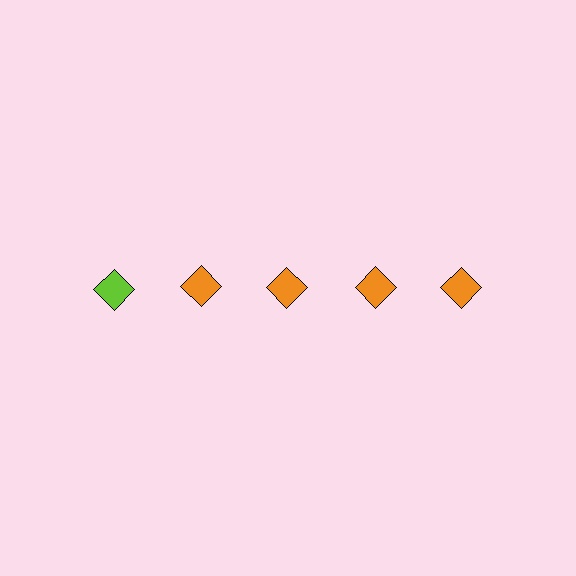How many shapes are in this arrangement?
There are 5 shapes arranged in a grid pattern.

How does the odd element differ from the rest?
It has a different color: lime instead of orange.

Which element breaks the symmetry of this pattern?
The lime diamond in the top row, leftmost column breaks the symmetry. All other shapes are orange diamonds.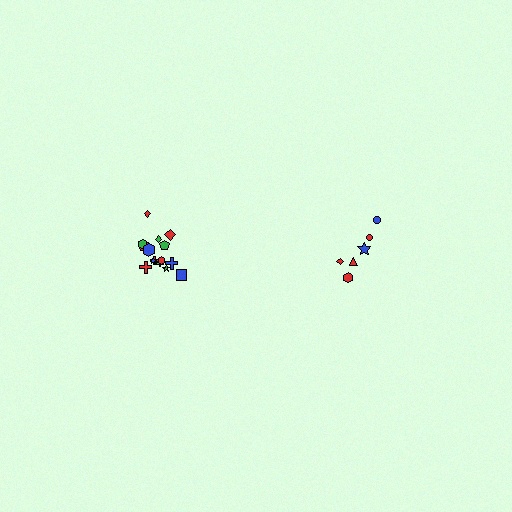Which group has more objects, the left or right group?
The left group.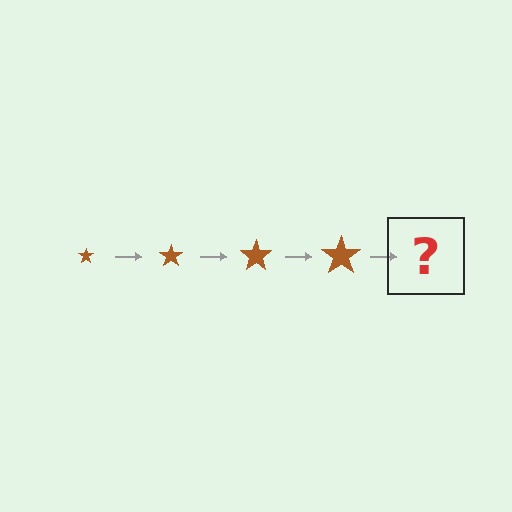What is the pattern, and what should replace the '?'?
The pattern is that the star gets progressively larger each step. The '?' should be a brown star, larger than the previous one.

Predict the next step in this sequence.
The next step is a brown star, larger than the previous one.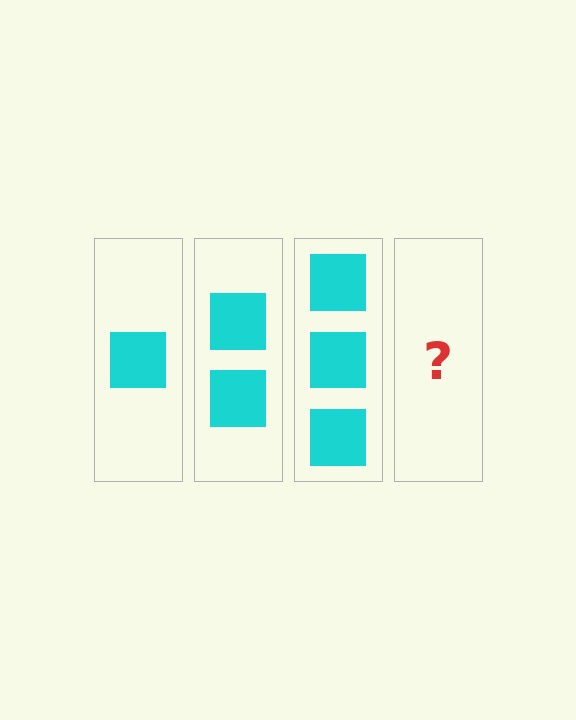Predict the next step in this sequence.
The next step is 4 squares.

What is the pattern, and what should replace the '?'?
The pattern is that each step adds one more square. The '?' should be 4 squares.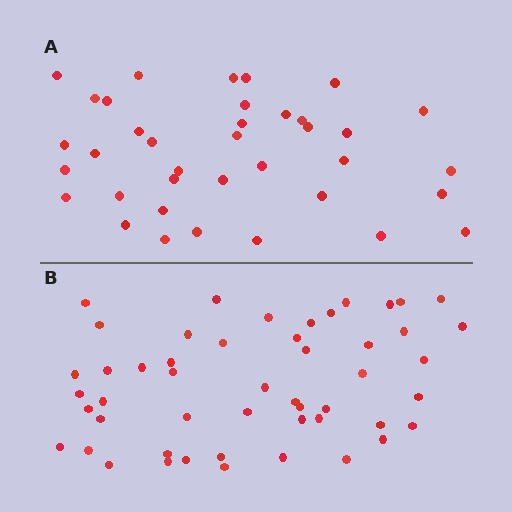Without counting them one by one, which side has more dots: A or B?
Region B (the bottom region) has more dots.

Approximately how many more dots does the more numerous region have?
Region B has approximately 15 more dots than region A.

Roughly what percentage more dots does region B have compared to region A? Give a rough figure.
About 35% more.